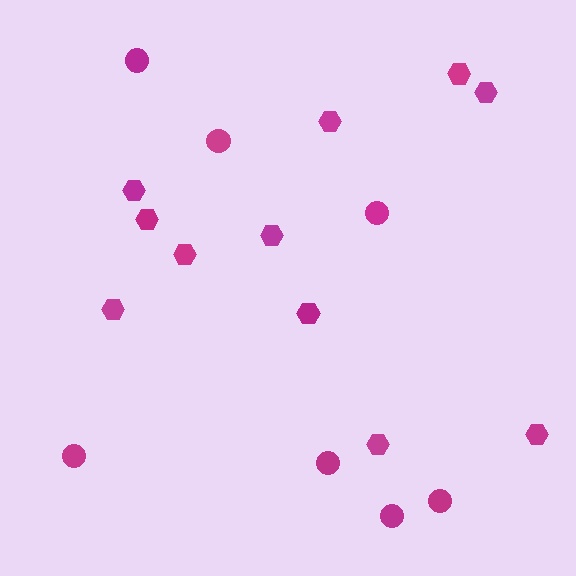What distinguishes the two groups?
There are 2 groups: one group of hexagons (11) and one group of circles (7).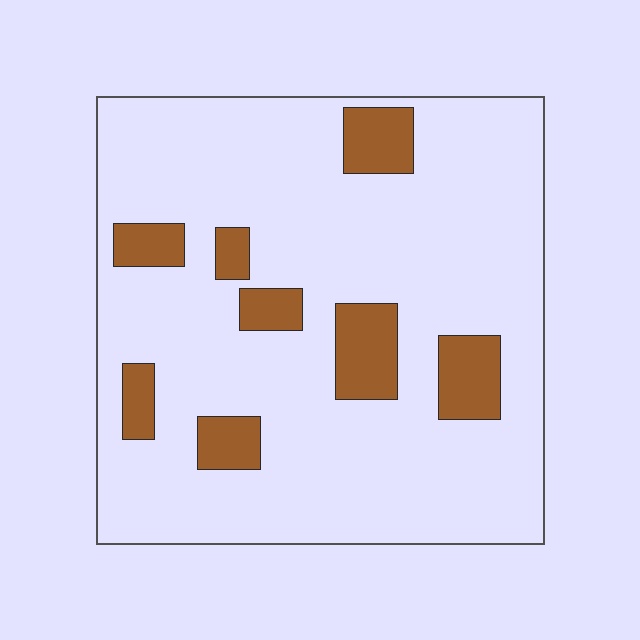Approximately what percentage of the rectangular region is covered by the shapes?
Approximately 15%.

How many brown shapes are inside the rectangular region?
8.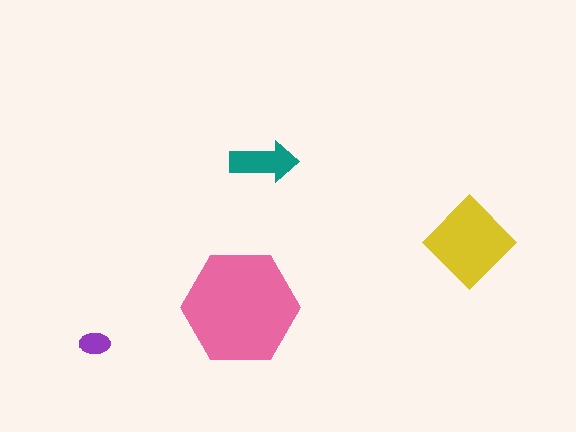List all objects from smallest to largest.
The purple ellipse, the teal arrow, the yellow diamond, the pink hexagon.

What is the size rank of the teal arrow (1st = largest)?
3rd.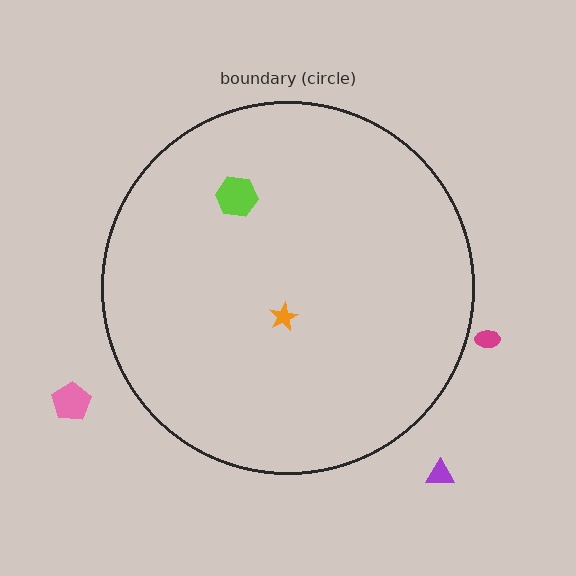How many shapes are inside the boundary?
2 inside, 3 outside.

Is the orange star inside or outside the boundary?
Inside.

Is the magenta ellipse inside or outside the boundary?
Outside.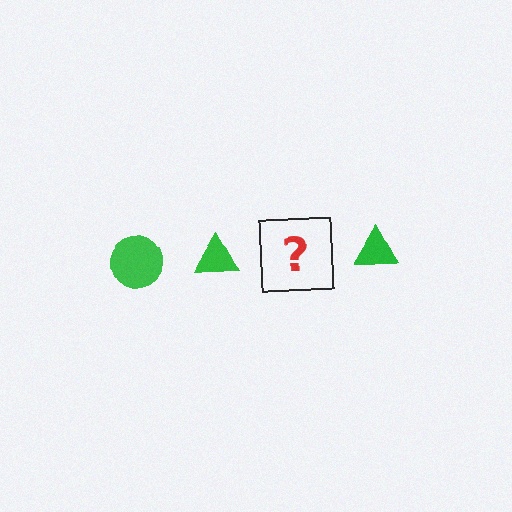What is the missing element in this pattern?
The missing element is a green circle.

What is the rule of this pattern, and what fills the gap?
The rule is that the pattern cycles through circle, triangle shapes in green. The gap should be filled with a green circle.